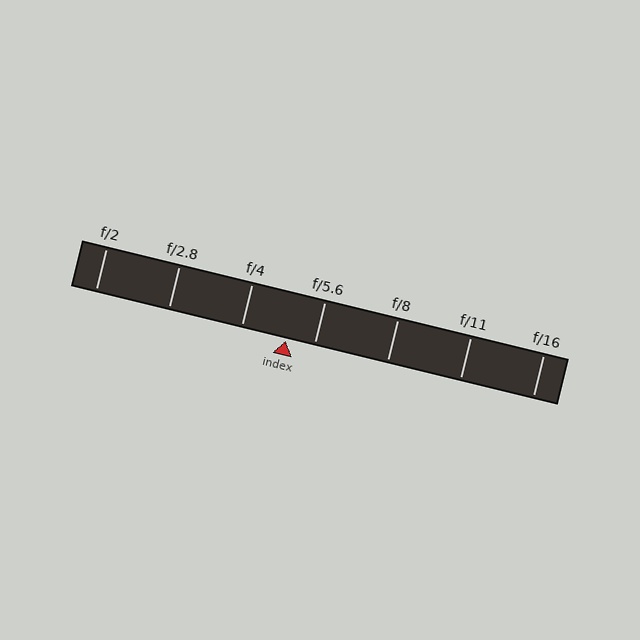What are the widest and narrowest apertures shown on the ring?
The widest aperture shown is f/2 and the narrowest is f/16.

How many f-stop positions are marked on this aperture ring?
There are 7 f-stop positions marked.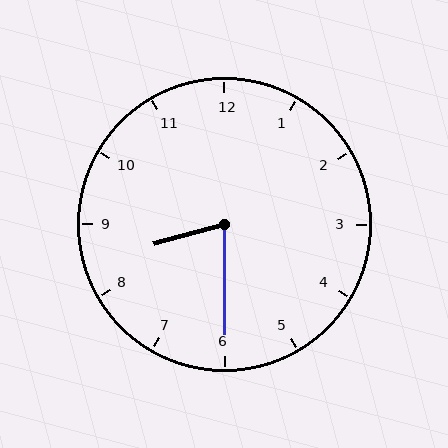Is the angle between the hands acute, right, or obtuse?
It is acute.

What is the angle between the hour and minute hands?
Approximately 75 degrees.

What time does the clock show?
8:30.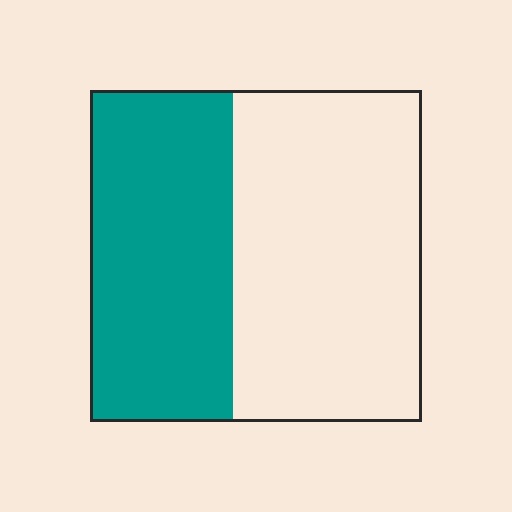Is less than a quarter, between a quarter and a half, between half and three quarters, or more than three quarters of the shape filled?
Between a quarter and a half.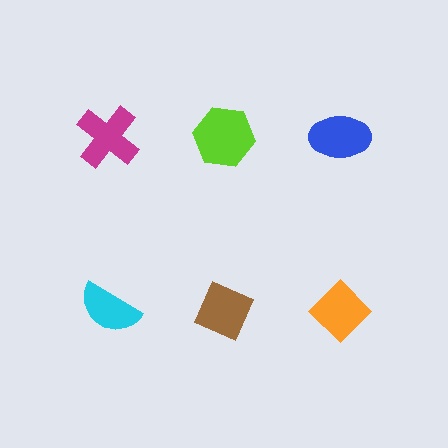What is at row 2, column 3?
An orange diamond.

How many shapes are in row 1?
3 shapes.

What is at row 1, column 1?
A magenta cross.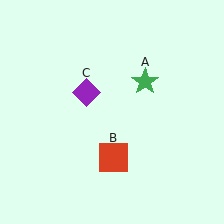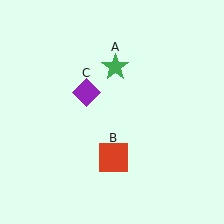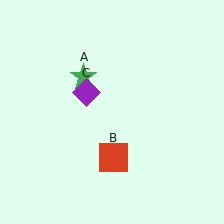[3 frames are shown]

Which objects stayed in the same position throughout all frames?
Red square (object B) and purple diamond (object C) remained stationary.